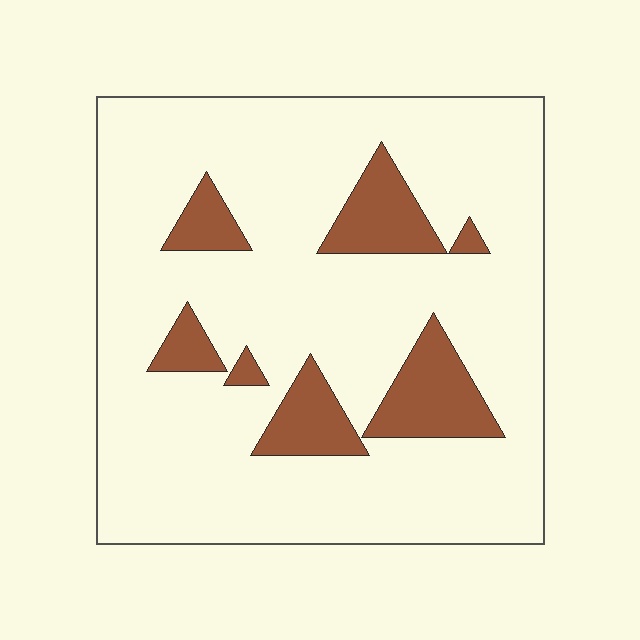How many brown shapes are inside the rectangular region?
7.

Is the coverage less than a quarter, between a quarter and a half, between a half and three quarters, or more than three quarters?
Less than a quarter.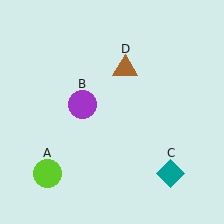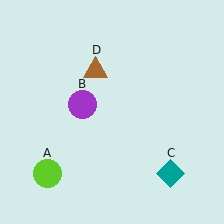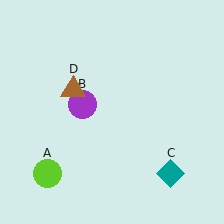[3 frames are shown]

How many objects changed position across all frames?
1 object changed position: brown triangle (object D).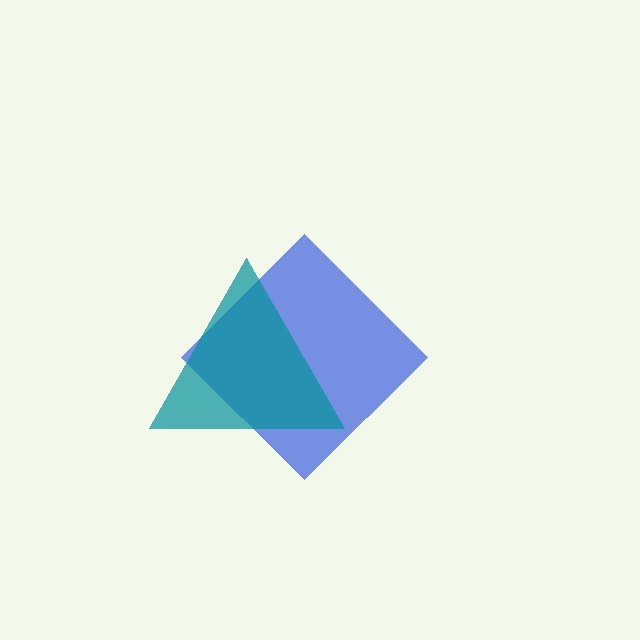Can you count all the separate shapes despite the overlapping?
Yes, there are 2 separate shapes.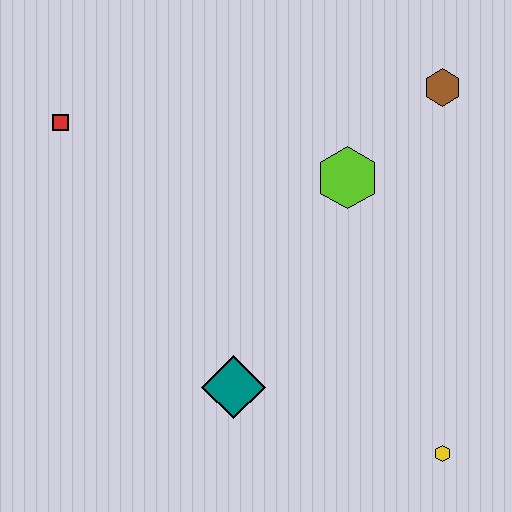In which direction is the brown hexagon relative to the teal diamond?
The brown hexagon is above the teal diamond.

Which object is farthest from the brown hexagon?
The red square is farthest from the brown hexagon.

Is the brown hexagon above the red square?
Yes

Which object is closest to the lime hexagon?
The brown hexagon is closest to the lime hexagon.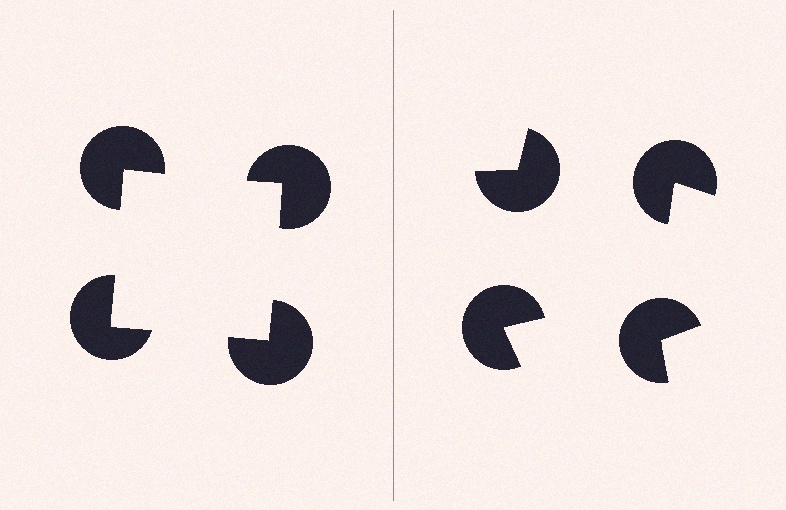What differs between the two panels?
The pac-man discs are positioned identically on both sides; only the wedge orientations differ. On the left they align to a square; on the right they are misaligned.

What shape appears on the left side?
An illusory square.